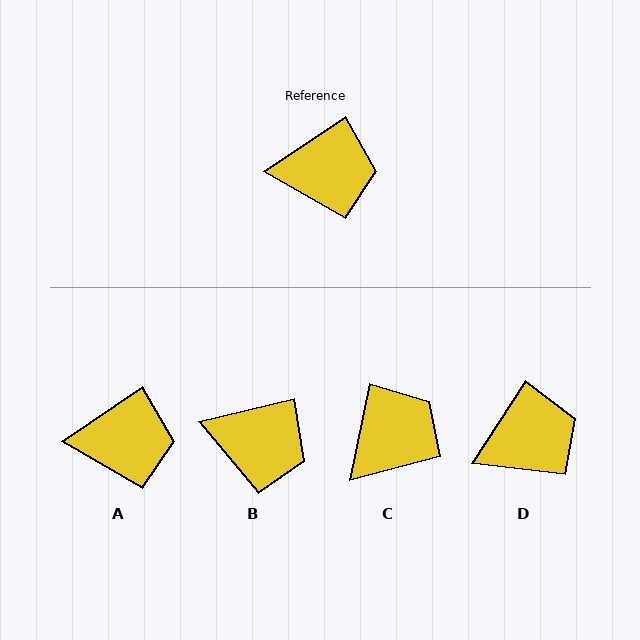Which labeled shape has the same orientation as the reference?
A.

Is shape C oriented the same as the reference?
No, it is off by about 44 degrees.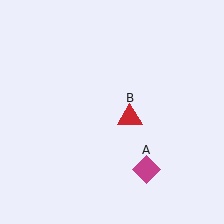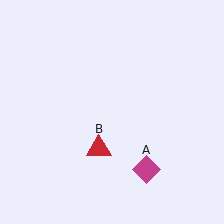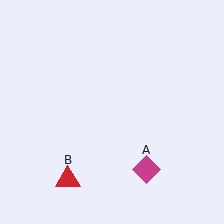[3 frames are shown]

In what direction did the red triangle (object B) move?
The red triangle (object B) moved down and to the left.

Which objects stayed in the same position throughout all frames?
Magenta diamond (object A) remained stationary.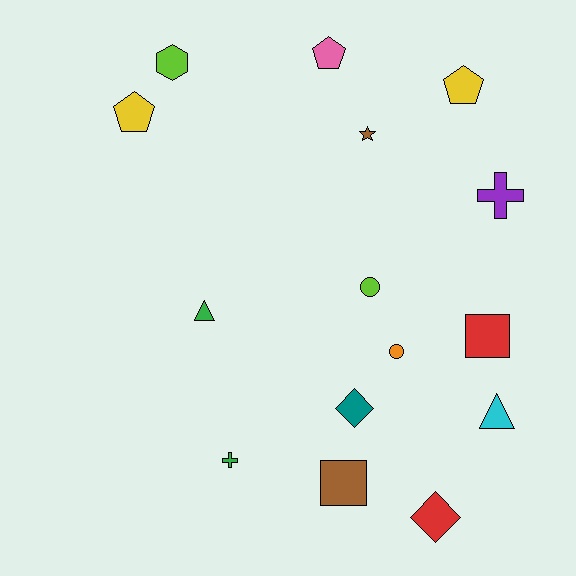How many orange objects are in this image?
There is 1 orange object.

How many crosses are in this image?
There are 2 crosses.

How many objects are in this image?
There are 15 objects.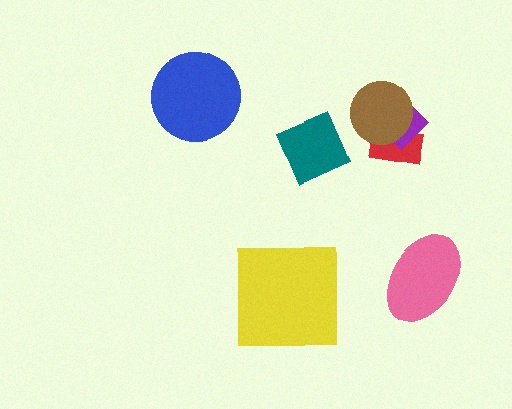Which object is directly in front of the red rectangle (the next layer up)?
The purple diamond is directly in front of the red rectangle.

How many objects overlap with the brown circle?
2 objects overlap with the brown circle.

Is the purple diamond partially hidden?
Yes, it is partially covered by another shape.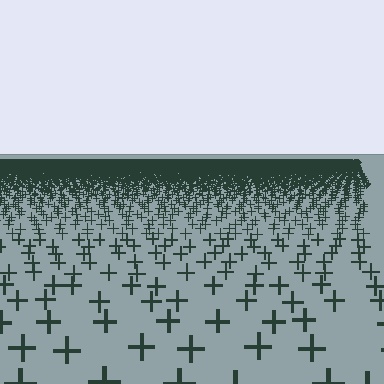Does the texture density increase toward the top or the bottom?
Density increases toward the top.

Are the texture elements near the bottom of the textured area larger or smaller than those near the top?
Larger. Near the bottom, elements are closer to the viewer and appear at a bigger on-screen size.